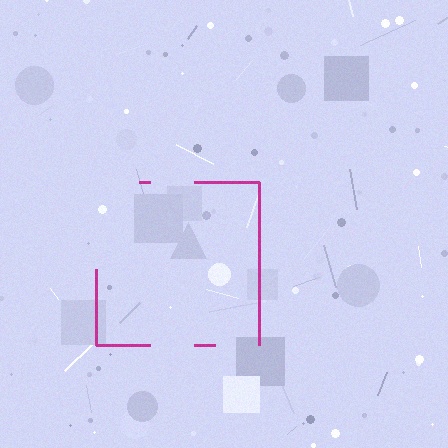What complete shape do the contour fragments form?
The contour fragments form a square.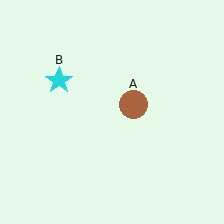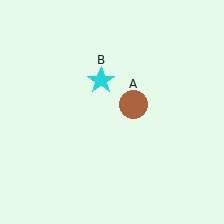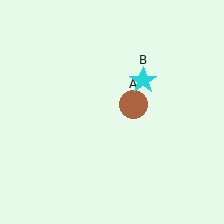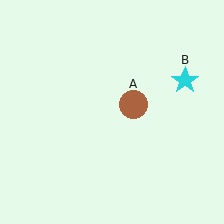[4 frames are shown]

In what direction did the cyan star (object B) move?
The cyan star (object B) moved right.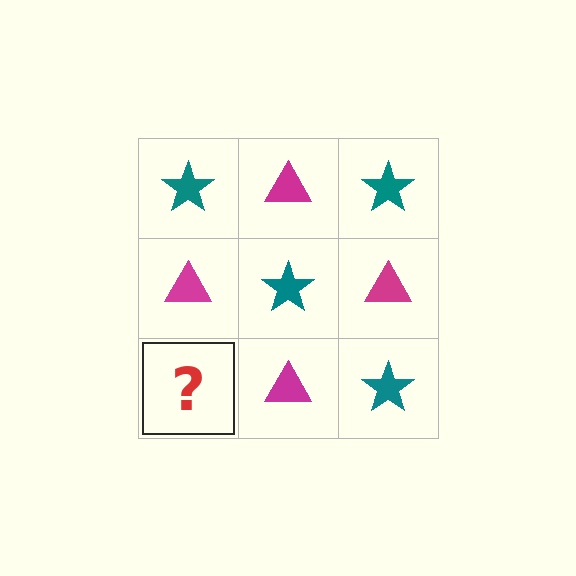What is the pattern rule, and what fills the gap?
The rule is that it alternates teal star and magenta triangle in a checkerboard pattern. The gap should be filled with a teal star.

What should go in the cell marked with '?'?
The missing cell should contain a teal star.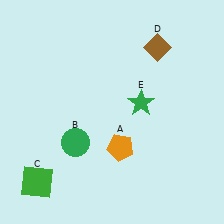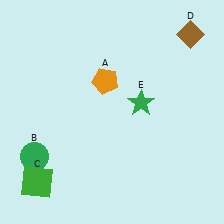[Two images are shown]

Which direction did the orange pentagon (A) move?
The orange pentagon (A) moved up.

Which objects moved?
The objects that moved are: the orange pentagon (A), the green circle (B), the brown diamond (D).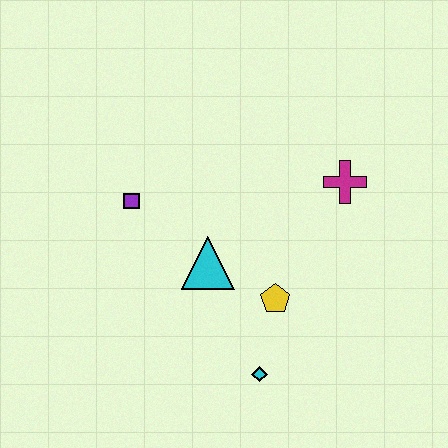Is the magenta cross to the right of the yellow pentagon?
Yes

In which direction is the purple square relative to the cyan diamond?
The purple square is above the cyan diamond.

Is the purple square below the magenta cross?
Yes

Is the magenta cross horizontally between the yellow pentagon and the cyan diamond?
No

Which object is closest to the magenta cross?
The yellow pentagon is closest to the magenta cross.